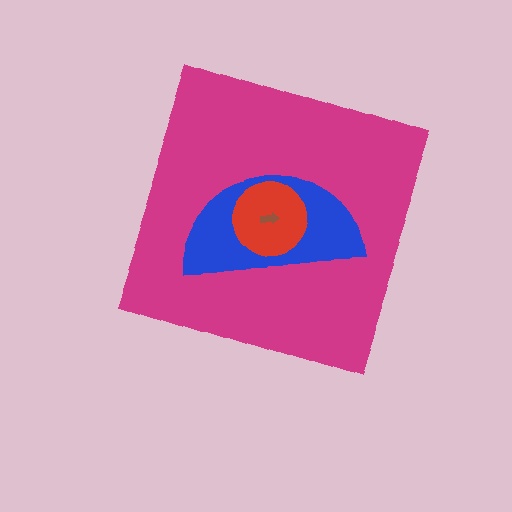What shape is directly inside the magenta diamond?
The blue semicircle.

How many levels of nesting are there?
4.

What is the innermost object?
The brown arrow.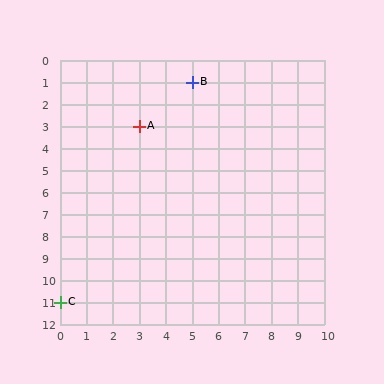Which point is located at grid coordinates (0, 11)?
Point C is at (0, 11).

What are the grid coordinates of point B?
Point B is at grid coordinates (5, 1).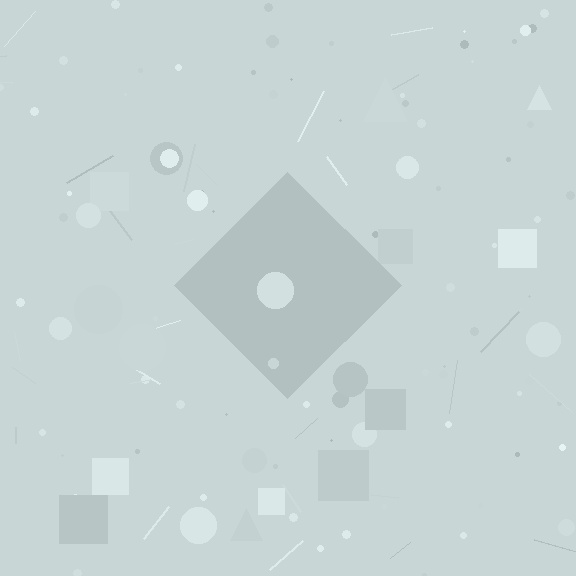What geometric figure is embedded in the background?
A diamond is embedded in the background.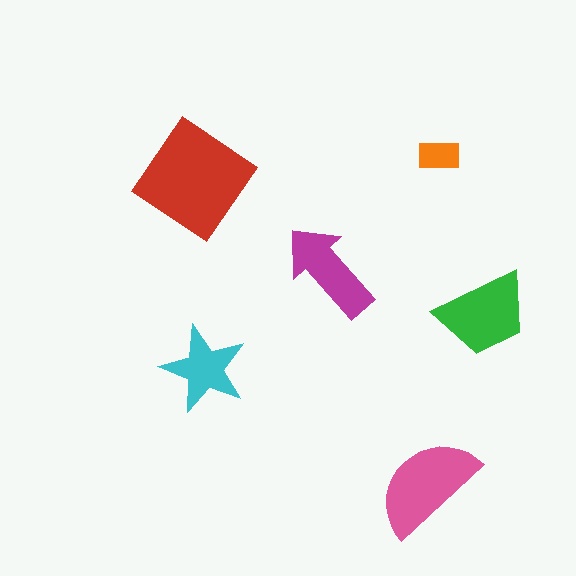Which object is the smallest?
The orange rectangle.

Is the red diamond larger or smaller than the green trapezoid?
Larger.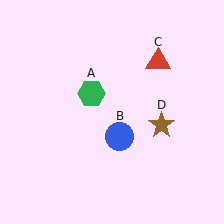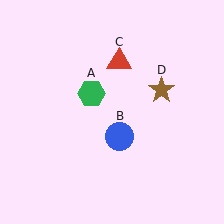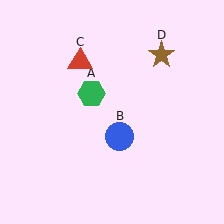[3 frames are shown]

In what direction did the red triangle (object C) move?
The red triangle (object C) moved left.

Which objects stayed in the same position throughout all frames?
Green hexagon (object A) and blue circle (object B) remained stationary.